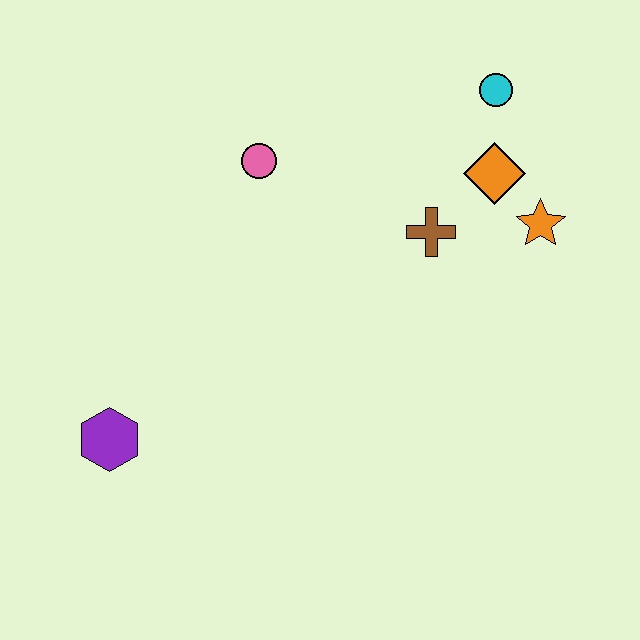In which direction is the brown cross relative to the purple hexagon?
The brown cross is to the right of the purple hexagon.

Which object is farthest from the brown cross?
The purple hexagon is farthest from the brown cross.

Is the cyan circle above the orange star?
Yes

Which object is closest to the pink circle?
The brown cross is closest to the pink circle.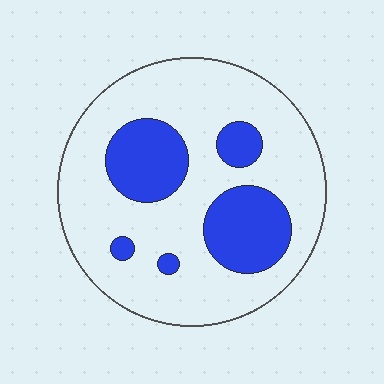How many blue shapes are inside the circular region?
5.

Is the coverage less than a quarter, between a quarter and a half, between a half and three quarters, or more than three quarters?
Between a quarter and a half.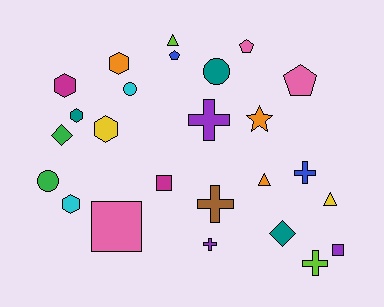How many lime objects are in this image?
There are 2 lime objects.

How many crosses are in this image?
There are 5 crosses.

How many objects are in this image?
There are 25 objects.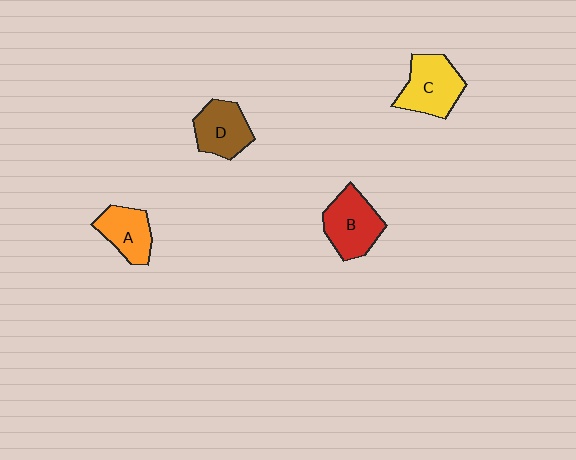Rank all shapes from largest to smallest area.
From largest to smallest: C (yellow), B (red), D (brown), A (orange).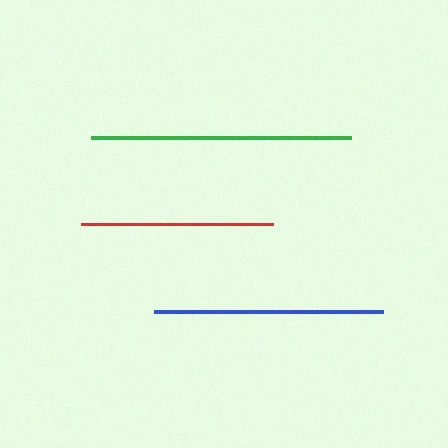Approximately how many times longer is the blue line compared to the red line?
The blue line is approximately 1.2 times the length of the red line.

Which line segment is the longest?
The green line is the longest at approximately 260 pixels.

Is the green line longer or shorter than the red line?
The green line is longer than the red line.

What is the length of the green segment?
The green segment is approximately 260 pixels long.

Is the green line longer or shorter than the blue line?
The green line is longer than the blue line.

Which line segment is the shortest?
The red line is the shortest at approximately 193 pixels.